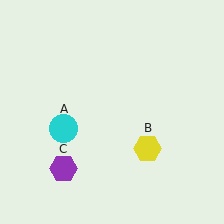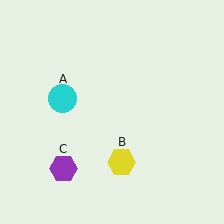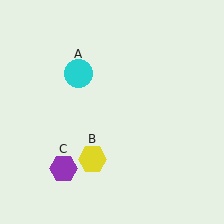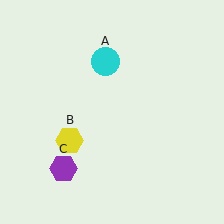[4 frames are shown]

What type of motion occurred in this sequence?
The cyan circle (object A), yellow hexagon (object B) rotated clockwise around the center of the scene.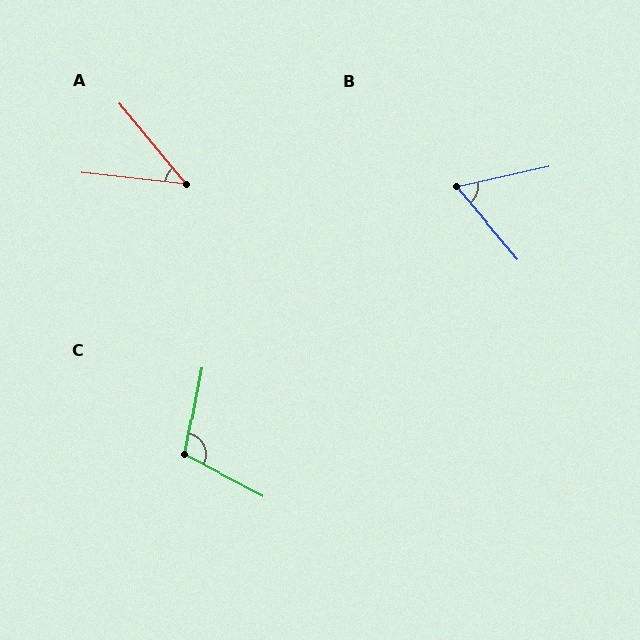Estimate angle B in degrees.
Approximately 62 degrees.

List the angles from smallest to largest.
A (44°), B (62°), C (106°).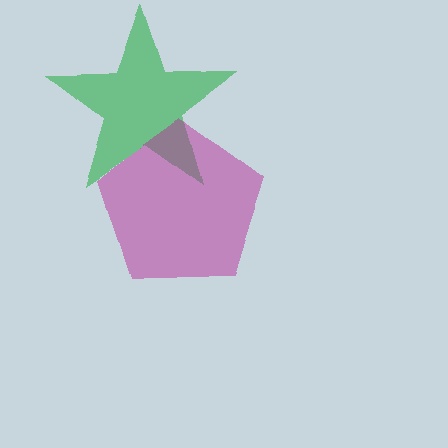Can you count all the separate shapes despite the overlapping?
Yes, there are 2 separate shapes.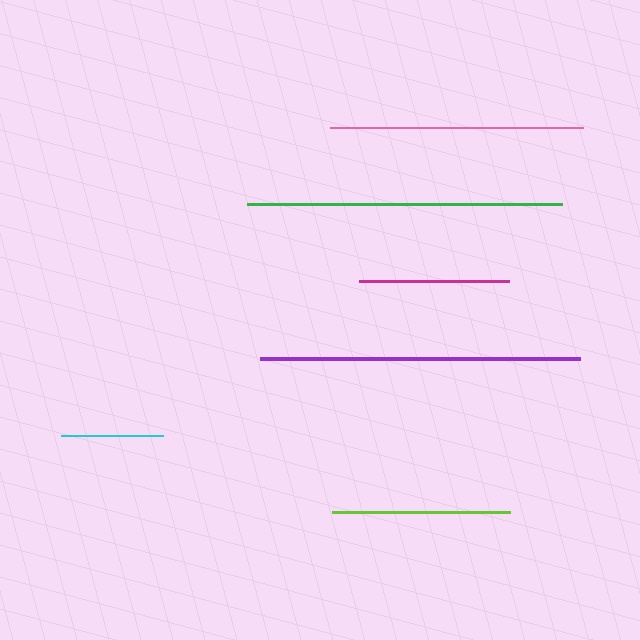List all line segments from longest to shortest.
From longest to shortest: purple, green, pink, lime, magenta, cyan.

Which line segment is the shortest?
The cyan line is the shortest at approximately 102 pixels.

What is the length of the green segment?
The green segment is approximately 315 pixels long.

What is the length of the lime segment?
The lime segment is approximately 178 pixels long.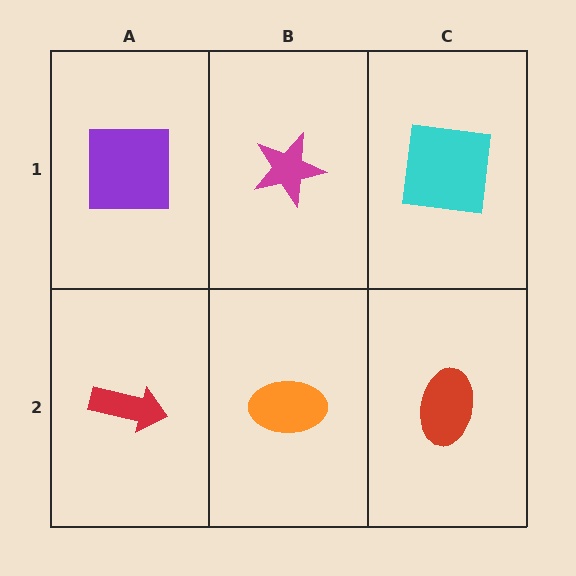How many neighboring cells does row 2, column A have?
2.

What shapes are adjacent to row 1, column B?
An orange ellipse (row 2, column B), a purple square (row 1, column A), a cyan square (row 1, column C).